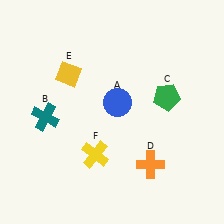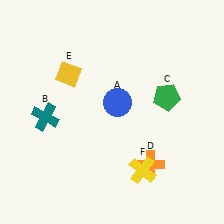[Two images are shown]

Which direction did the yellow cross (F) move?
The yellow cross (F) moved right.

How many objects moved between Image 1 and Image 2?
1 object moved between the two images.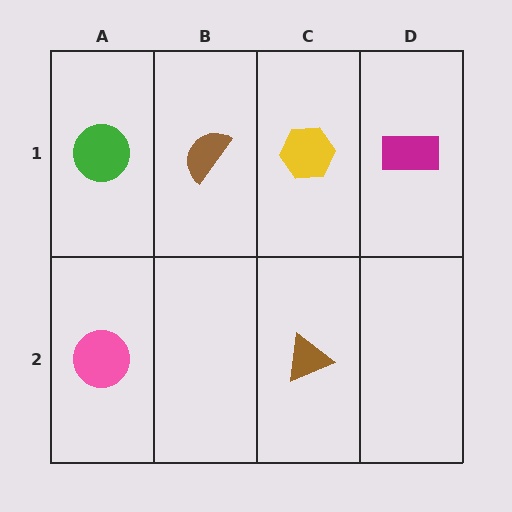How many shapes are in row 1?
4 shapes.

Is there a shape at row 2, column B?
No, that cell is empty.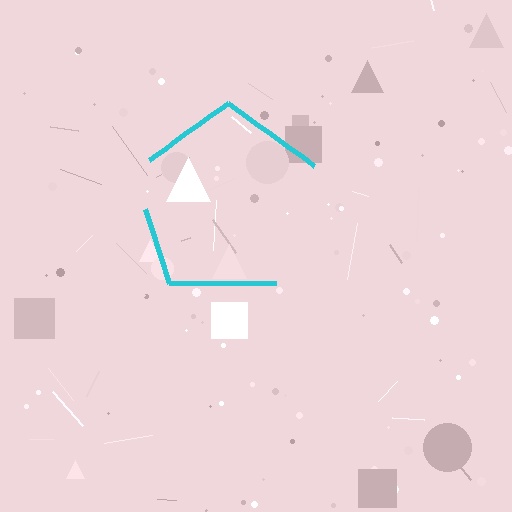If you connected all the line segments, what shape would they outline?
They would outline a pentagon.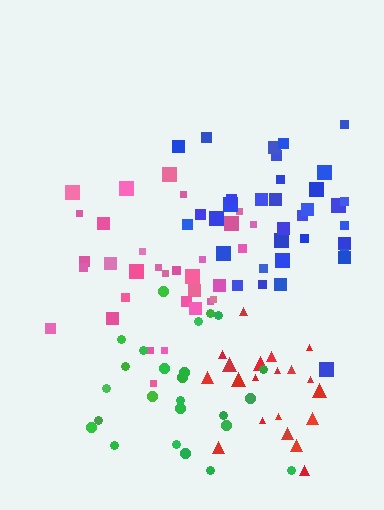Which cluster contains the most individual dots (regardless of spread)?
Blue (34).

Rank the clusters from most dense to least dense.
pink, red, blue, green.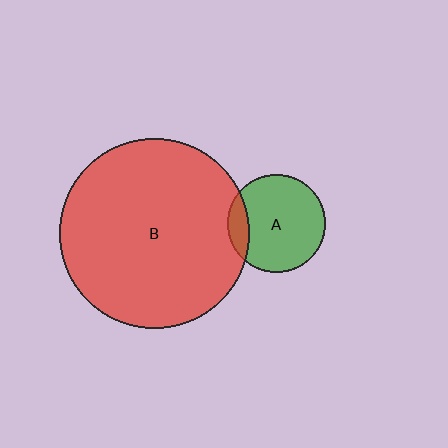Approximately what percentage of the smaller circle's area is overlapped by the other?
Approximately 15%.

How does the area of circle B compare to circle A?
Approximately 3.8 times.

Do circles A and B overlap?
Yes.